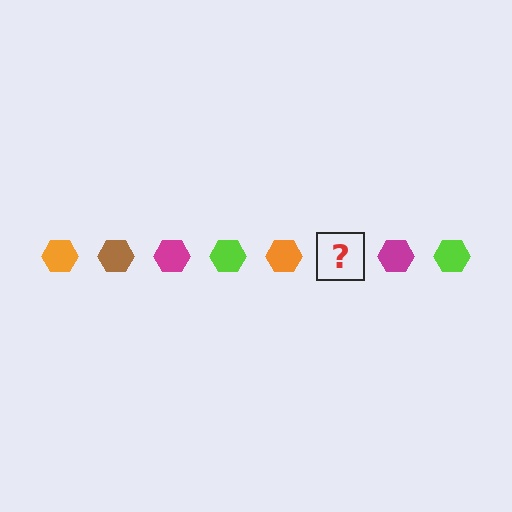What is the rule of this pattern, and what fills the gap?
The rule is that the pattern cycles through orange, brown, magenta, lime hexagons. The gap should be filled with a brown hexagon.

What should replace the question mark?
The question mark should be replaced with a brown hexagon.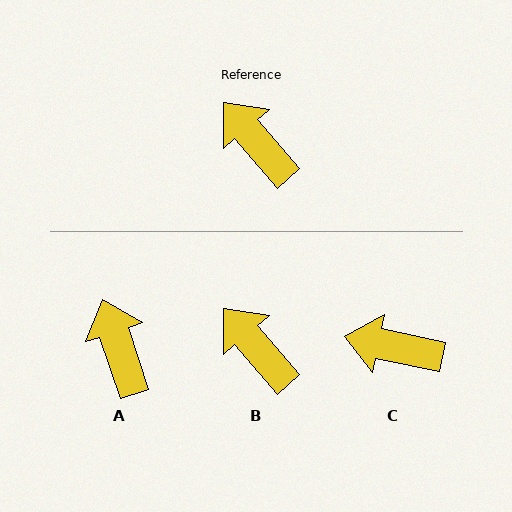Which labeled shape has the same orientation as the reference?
B.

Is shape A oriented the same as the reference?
No, it is off by about 22 degrees.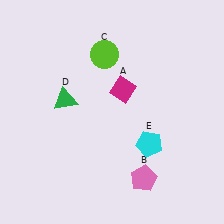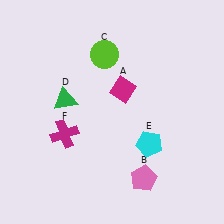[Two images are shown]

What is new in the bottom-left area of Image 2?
A magenta cross (F) was added in the bottom-left area of Image 2.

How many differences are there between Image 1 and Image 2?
There is 1 difference between the two images.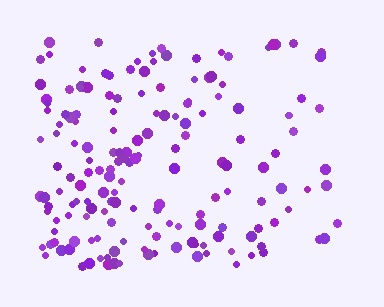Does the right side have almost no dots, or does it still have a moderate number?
Still a moderate number, just noticeably fewer than the left.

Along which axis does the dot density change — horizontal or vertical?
Horizontal.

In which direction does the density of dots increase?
From right to left, with the left side densest.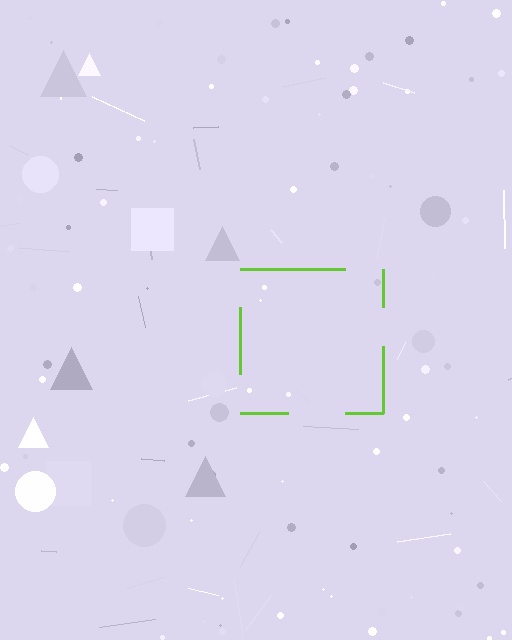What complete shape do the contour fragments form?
The contour fragments form a square.